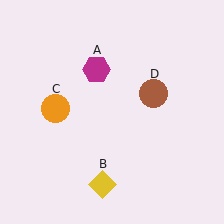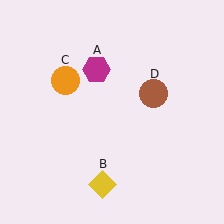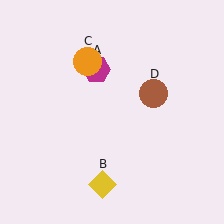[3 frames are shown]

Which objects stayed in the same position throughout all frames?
Magenta hexagon (object A) and yellow diamond (object B) and brown circle (object D) remained stationary.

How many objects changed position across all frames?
1 object changed position: orange circle (object C).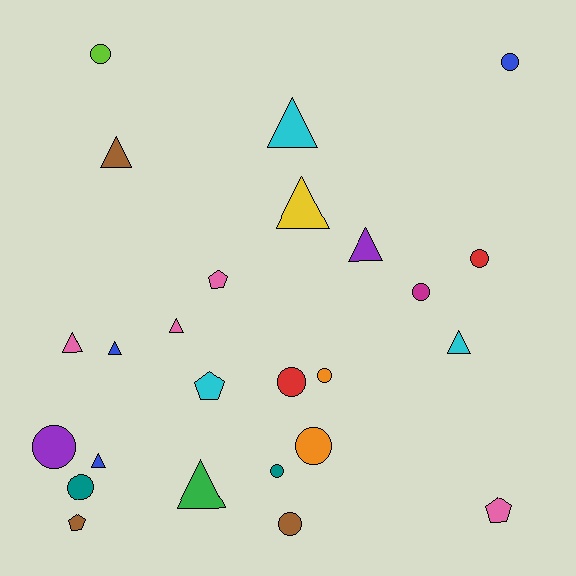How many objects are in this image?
There are 25 objects.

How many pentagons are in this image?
There are 4 pentagons.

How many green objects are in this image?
There is 1 green object.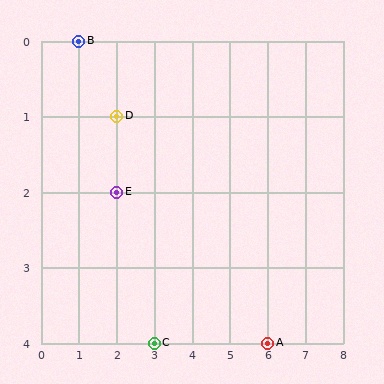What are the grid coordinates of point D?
Point D is at grid coordinates (2, 1).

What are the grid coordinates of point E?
Point E is at grid coordinates (2, 2).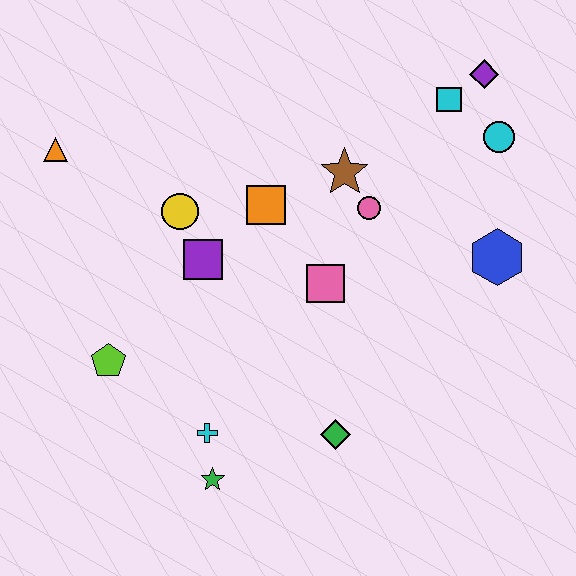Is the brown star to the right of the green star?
Yes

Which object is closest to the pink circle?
The brown star is closest to the pink circle.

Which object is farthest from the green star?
The purple diamond is farthest from the green star.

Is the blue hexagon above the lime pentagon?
Yes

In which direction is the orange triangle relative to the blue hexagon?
The orange triangle is to the left of the blue hexagon.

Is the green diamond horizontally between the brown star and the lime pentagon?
Yes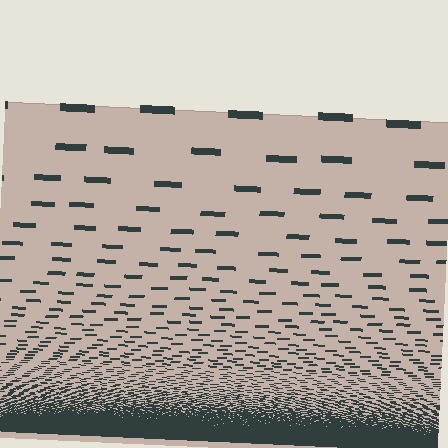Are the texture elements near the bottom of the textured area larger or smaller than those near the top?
Smaller. The gradient is inverted — elements near the bottom are smaller and denser.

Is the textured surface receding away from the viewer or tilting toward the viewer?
The surface appears to tilt toward the viewer. Texture elements get larger and sparser toward the top.